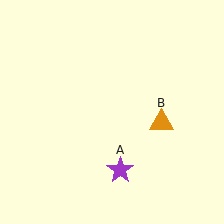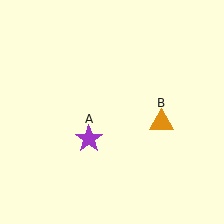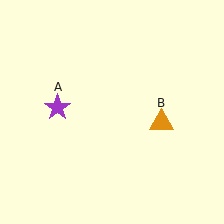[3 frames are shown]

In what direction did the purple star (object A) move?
The purple star (object A) moved up and to the left.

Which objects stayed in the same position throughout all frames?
Orange triangle (object B) remained stationary.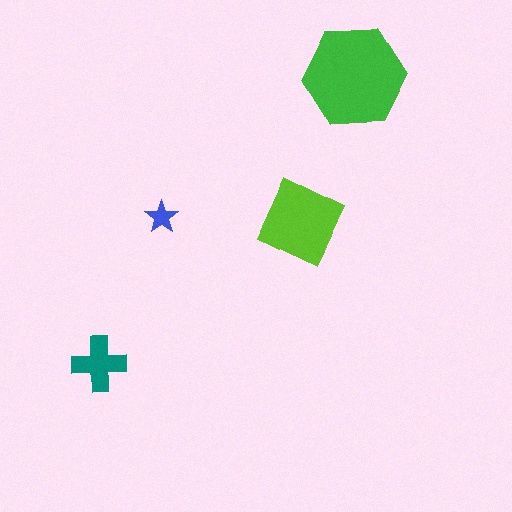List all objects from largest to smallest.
The green hexagon, the lime square, the teal cross, the blue star.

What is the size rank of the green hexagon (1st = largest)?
1st.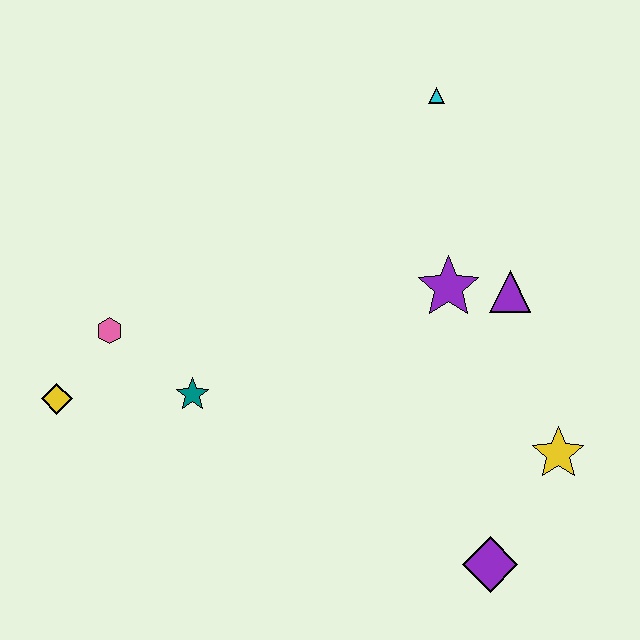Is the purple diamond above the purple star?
No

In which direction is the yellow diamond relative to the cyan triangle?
The yellow diamond is to the left of the cyan triangle.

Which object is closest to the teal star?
The pink hexagon is closest to the teal star.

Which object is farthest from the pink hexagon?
The yellow star is farthest from the pink hexagon.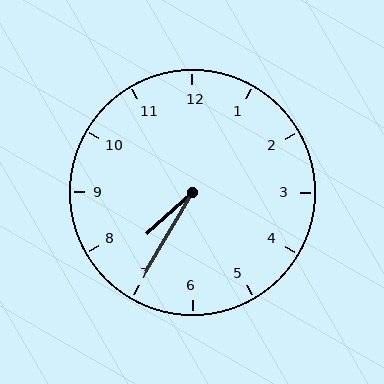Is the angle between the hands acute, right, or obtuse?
It is acute.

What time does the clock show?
7:35.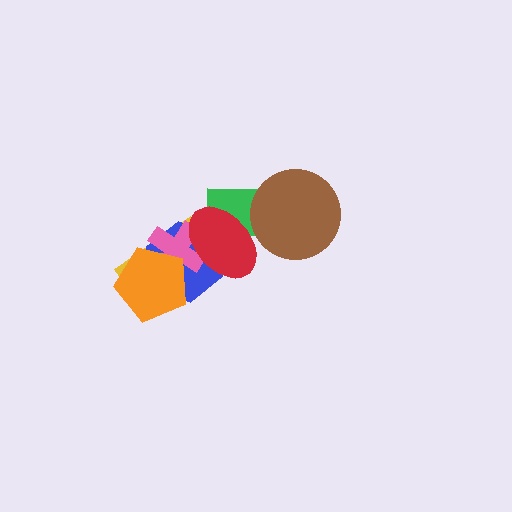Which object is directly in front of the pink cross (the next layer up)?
The red ellipse is directly in front of the pink cross.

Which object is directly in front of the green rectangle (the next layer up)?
The brown circle is directly in front of the green rectangle.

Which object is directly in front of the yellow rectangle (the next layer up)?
The blue hexagon is directly in front of the yellow rectangle.